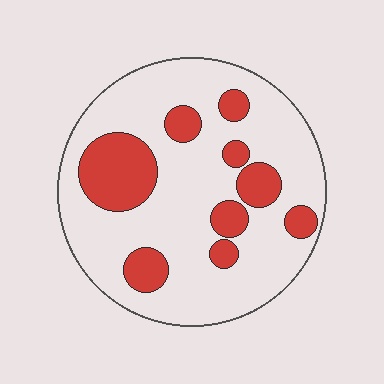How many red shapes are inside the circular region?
9.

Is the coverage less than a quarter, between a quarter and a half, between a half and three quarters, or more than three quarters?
Less than a quarter.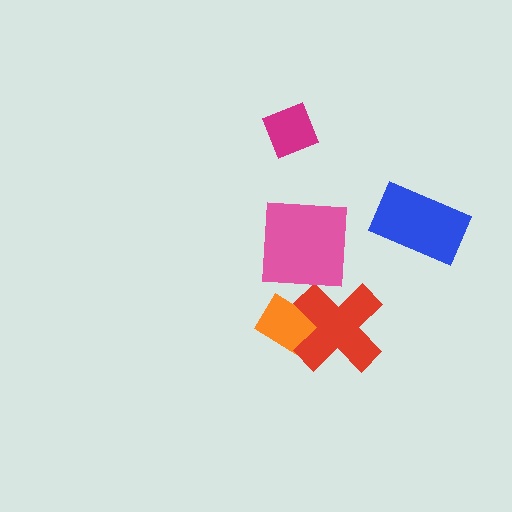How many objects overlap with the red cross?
1 object overlaps with the red cross.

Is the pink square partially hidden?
No, no other shape covers it.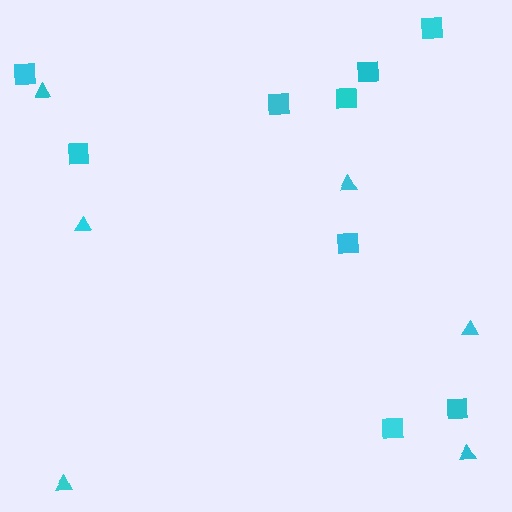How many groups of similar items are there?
There are 2 groups: one group of squares (9) and one group of triangles (6).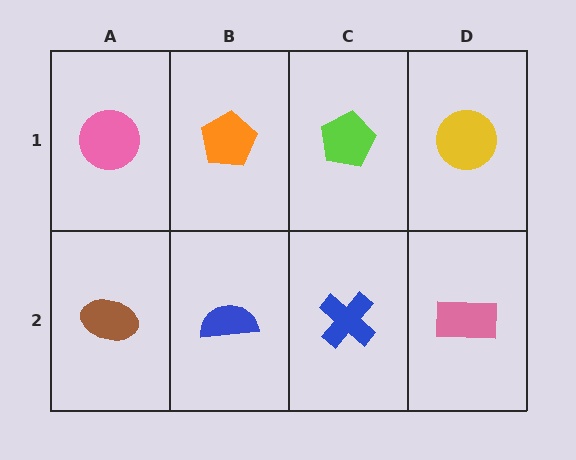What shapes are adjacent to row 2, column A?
A pink circle (row 1, column A), a blue semicircle (row 2, column B).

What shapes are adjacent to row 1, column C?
A blue cross (row 2, column C), an orange pentagon (row 1, column B), a yellow circle (row 1, column D).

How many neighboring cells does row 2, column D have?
2.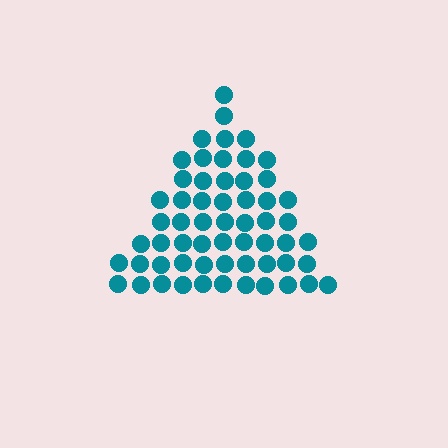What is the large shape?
The large shape is a triangle.